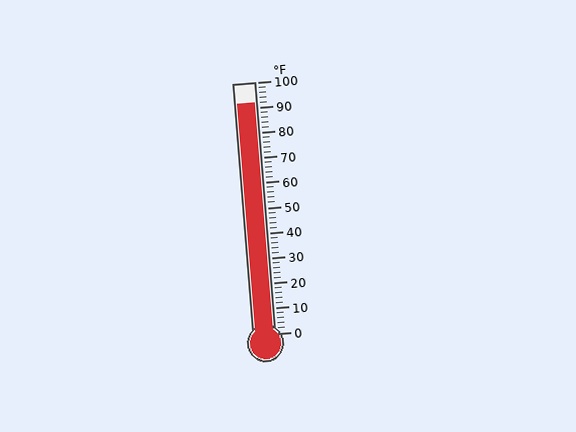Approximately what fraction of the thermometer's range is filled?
The thermometer is filled to approximately 90% of its range.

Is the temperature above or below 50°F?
The temperature is above 50°F.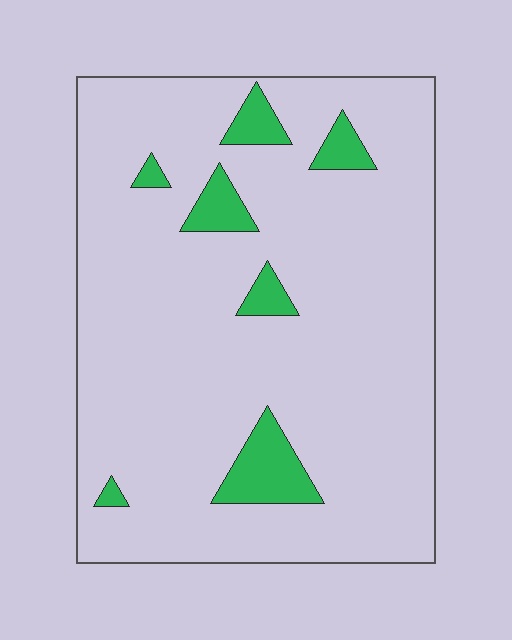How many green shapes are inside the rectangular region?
7.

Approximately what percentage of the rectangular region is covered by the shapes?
Approximately 10%.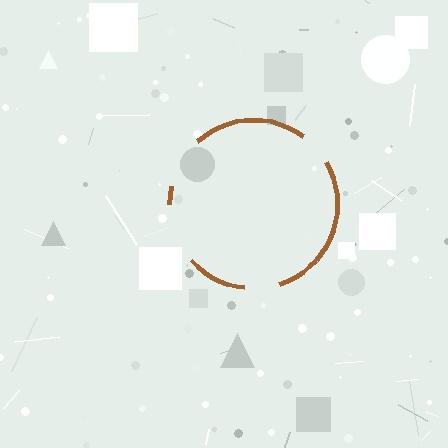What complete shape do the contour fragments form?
The contour fragments form a circle.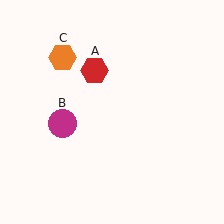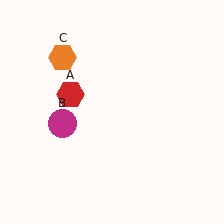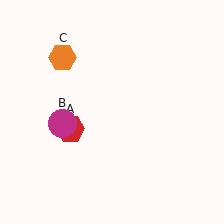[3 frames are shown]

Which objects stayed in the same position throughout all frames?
Magenta circle (object B) and orange hexagon (object C) remained stationary.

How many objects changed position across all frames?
1 object changed position: red hexagon (object A).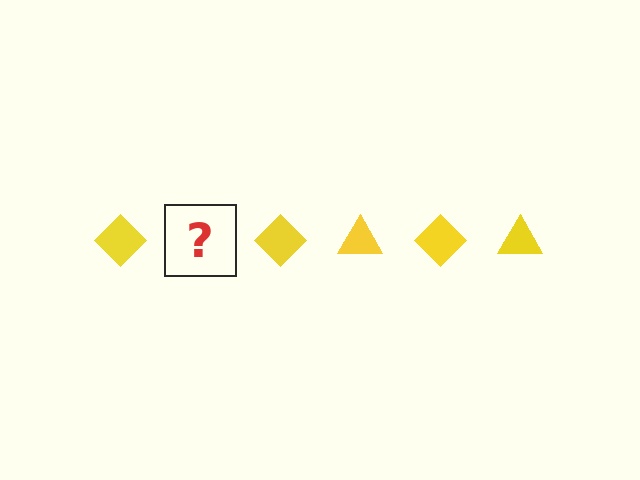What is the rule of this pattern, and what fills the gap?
The rule is that the pattern cycles through diamond, triangle shapes in yellow. The gap should be filled with a yellow triangle.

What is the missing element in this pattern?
The missing element is a yellow triangle.